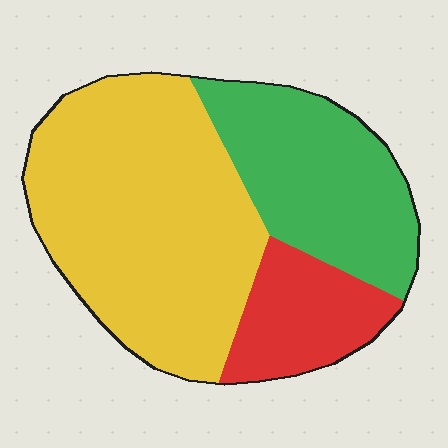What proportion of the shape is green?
Green covers 30% of the shape.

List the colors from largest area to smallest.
From largest to smallest: yellow, green, red.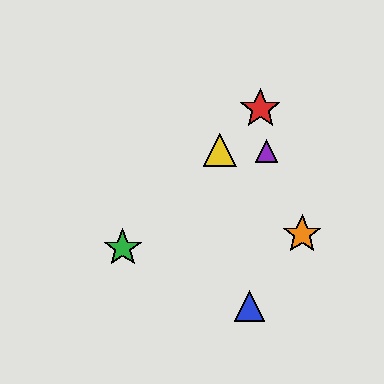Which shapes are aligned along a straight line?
The red star, the green star, the yellow triangle are aligned along a straight line.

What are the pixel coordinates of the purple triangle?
The purple triangle is at (267, 151).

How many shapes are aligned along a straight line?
3 shapes (the red star, the green star, the yellow triangle) are aligned along a straight line.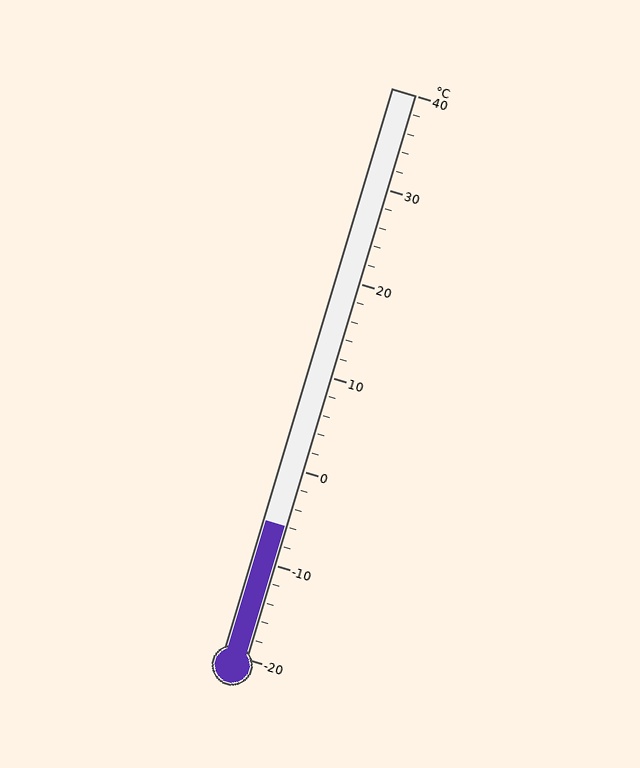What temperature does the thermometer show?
The thermometer shows approximately -6°C.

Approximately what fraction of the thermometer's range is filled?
The thermometer is filled to approximately 25% of its range.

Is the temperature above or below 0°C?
The temperature is below 0°C.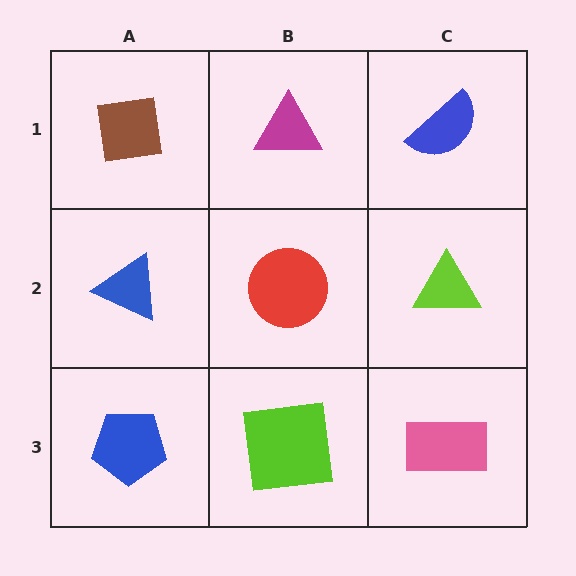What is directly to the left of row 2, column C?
A red circle.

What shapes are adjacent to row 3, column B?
A red circle (row 2, column B), a blue pentagon (row 3, column A), a pink rectangle (row 3, column C).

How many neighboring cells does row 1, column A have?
2.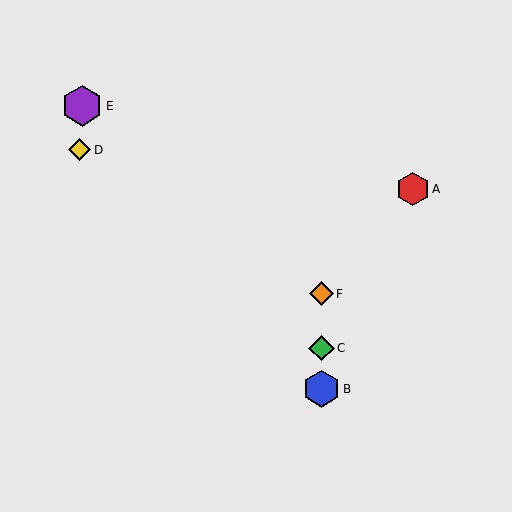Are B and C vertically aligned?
Yes, both are at x≈321.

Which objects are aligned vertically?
Objects B, C, F are aligned vertically.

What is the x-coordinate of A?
Object A is at x≈413.